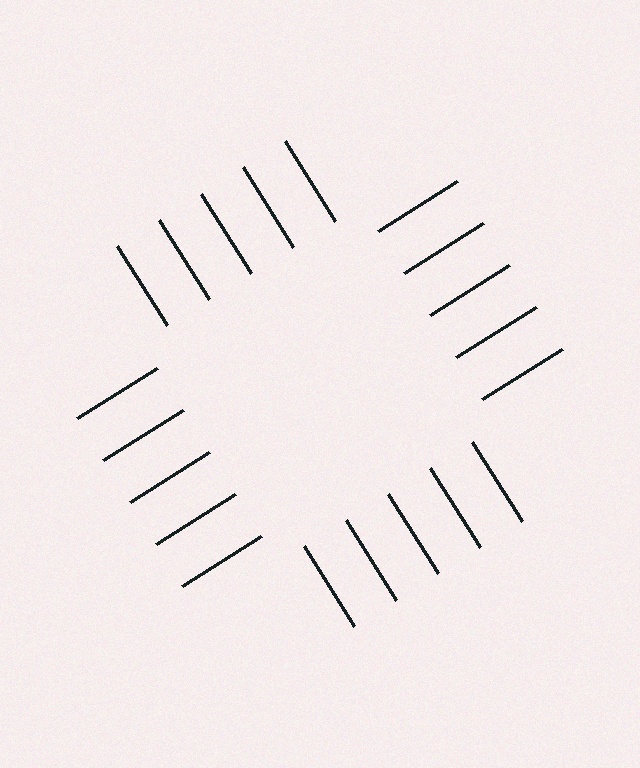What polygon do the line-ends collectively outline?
An illusory square — the line segments terminate on its edges but no continuous stroke is drawn.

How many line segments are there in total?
20 — 5 along each of the 4 edges.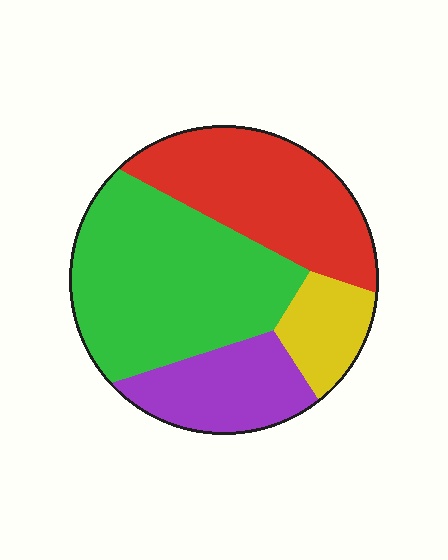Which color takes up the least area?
Yellow, at roughly 10%.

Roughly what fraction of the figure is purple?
Purple covers about 15% of the figure.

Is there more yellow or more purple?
Purple.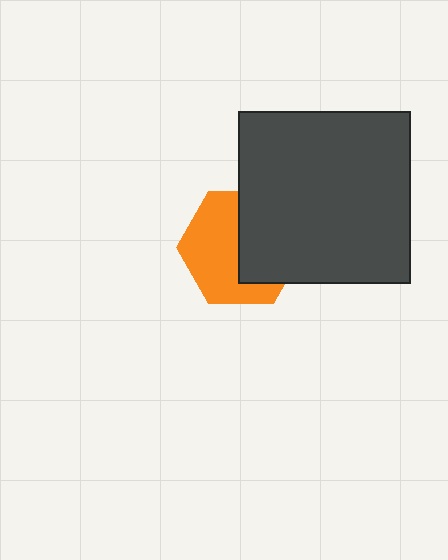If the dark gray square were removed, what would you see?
You would see the complete orange hexagon.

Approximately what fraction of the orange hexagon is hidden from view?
Roughly 46% of the orange hexagon is hidden behind the dark gray square.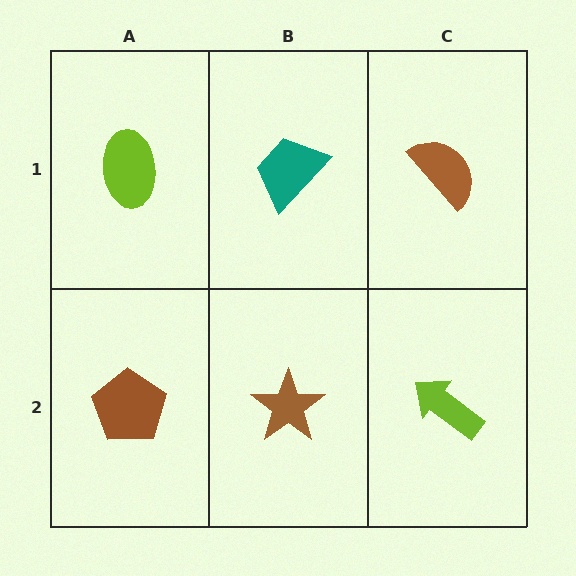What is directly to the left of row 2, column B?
A brown pentagon.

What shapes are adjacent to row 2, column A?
A lime ellipse (row 1, column A), a brown star (row 2, column B).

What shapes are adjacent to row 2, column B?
A teal trapezoid (row 1, column B), a brown pentagon (row 2, column A), a lime arrow (row 2, column C).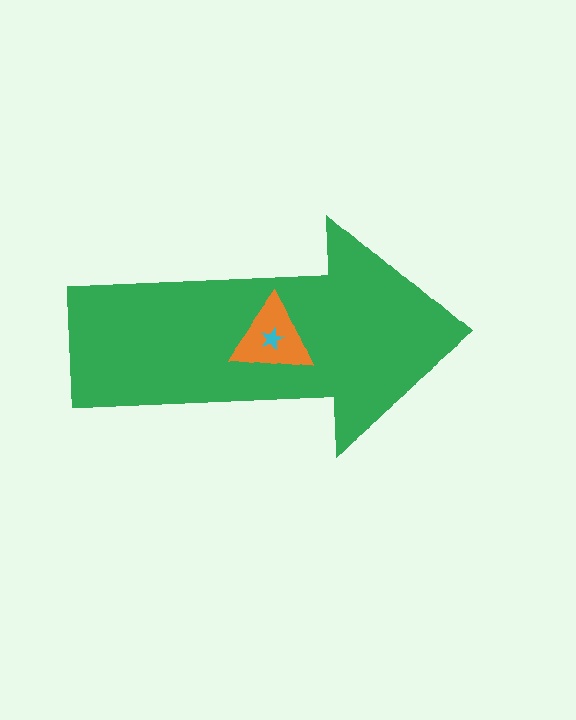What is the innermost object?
The cyan star.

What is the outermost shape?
The green arrow.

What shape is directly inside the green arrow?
The orange triangle.